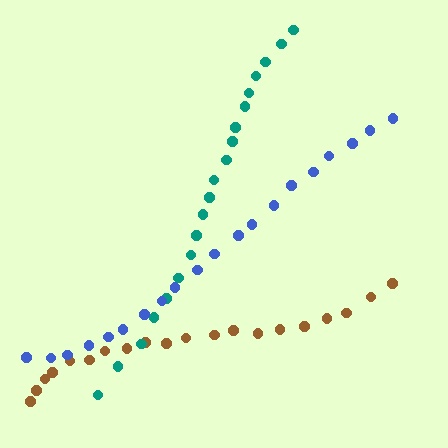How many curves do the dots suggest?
There are 3 distinct paths.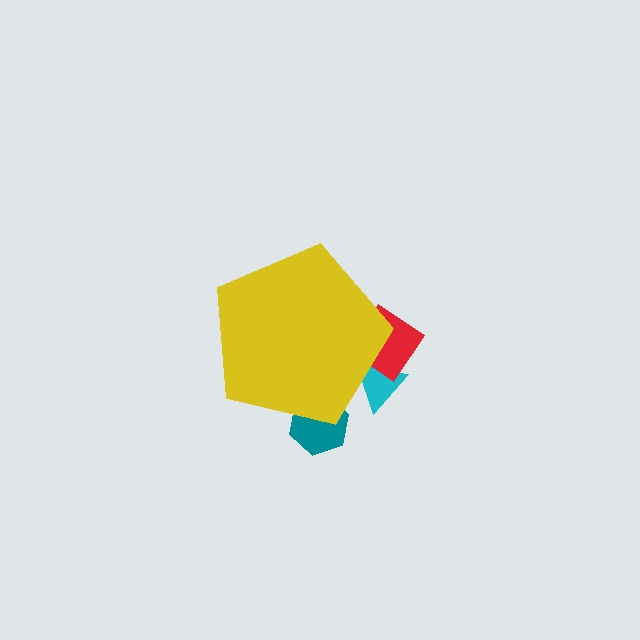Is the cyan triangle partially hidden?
Yes, the cyan triangle is partially hidden behind the yellow pentagon.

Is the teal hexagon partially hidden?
Yes, the teal hexagon is partially hidden behind the yellow pentagon.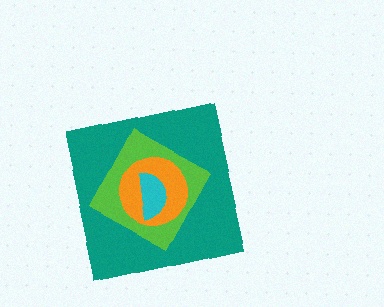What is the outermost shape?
The teal square.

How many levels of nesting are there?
4.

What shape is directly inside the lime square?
The orange circle.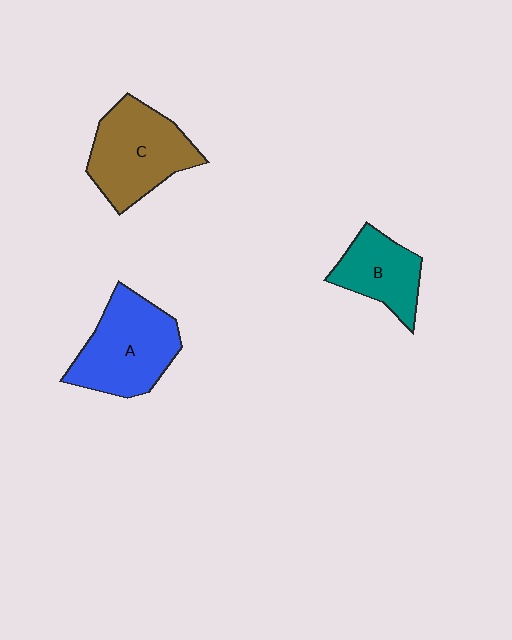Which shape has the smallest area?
Shape B (teal).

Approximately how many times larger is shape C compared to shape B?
Approximately 1.5 times.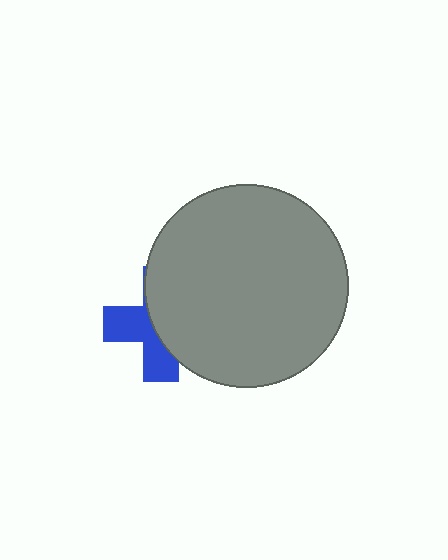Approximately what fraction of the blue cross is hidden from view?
Roughly 57% of the blue cross is hidden behind the gray circle.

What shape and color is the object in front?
The object in front is a gray circle.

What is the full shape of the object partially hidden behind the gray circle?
The partially hidden object is a blue cross.